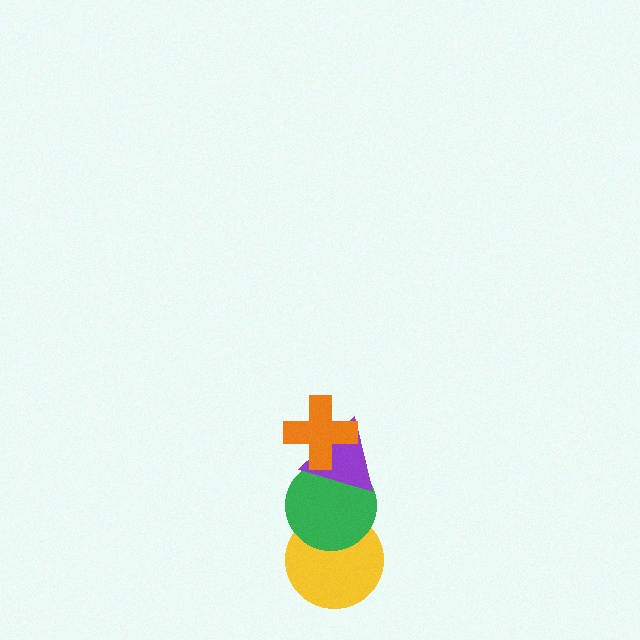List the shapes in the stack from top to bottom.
From top to bottom: the orange cross, the purple triangle, the green circle, the yellow circle.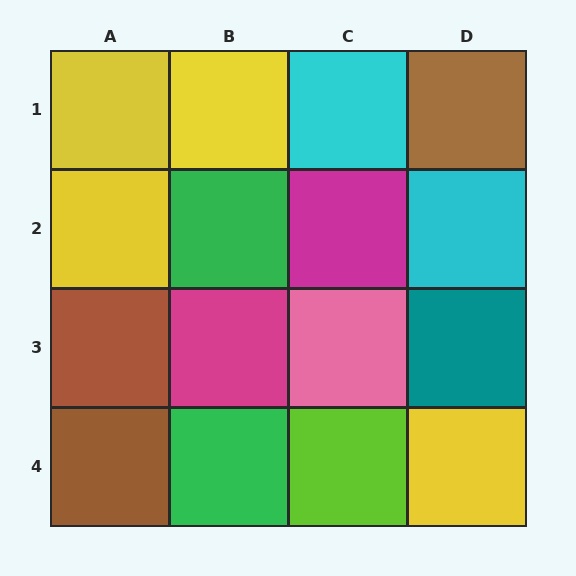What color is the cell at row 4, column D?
Yellow.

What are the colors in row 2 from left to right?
Yellow, green, magenta, cyan.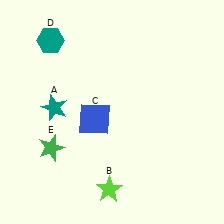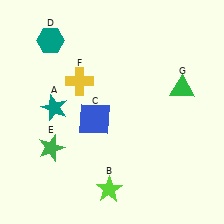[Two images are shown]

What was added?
A yellow cross (F), a green triangle (G) were added in Image 2.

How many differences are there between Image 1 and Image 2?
There are 2 differences between the two images.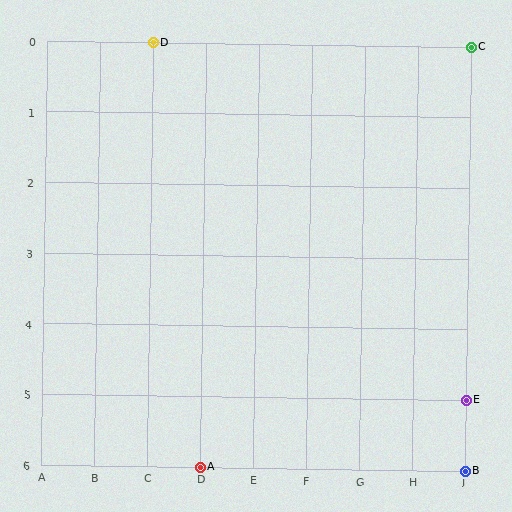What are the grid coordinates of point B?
Point B is at grid coordinates (I, 6).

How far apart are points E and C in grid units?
Points E and C are 5 rows apart.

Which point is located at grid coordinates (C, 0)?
Point D is at (C, 0).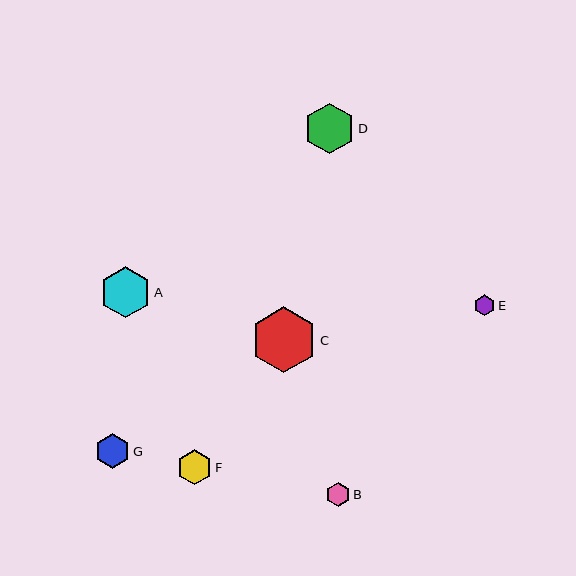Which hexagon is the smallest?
Hexagon E is the smallest with a size of approximately 21 pixels.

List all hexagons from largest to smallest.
From largest to smallest: C, A, D, F, G, B, E.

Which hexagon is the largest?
Hexagon C is the largest with a size of approximately 66 pixels.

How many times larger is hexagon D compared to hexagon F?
Hexagon D is approximately 1.5 times the size of hexagon F.